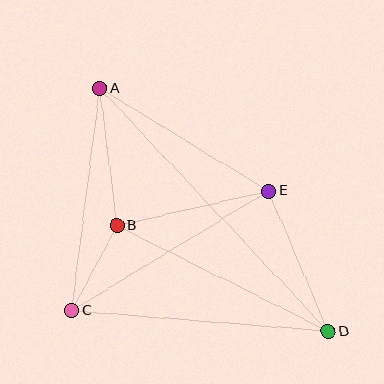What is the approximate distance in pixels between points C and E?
The distance between C and E is approximately 230 pixels.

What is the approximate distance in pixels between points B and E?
The distance between B and E is approximately 156 pixels.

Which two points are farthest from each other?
Points A and D are farthest from each other.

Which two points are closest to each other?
Points B and C are closest to each other.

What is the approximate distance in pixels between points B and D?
The distance between B and D is approximately 236 pixels.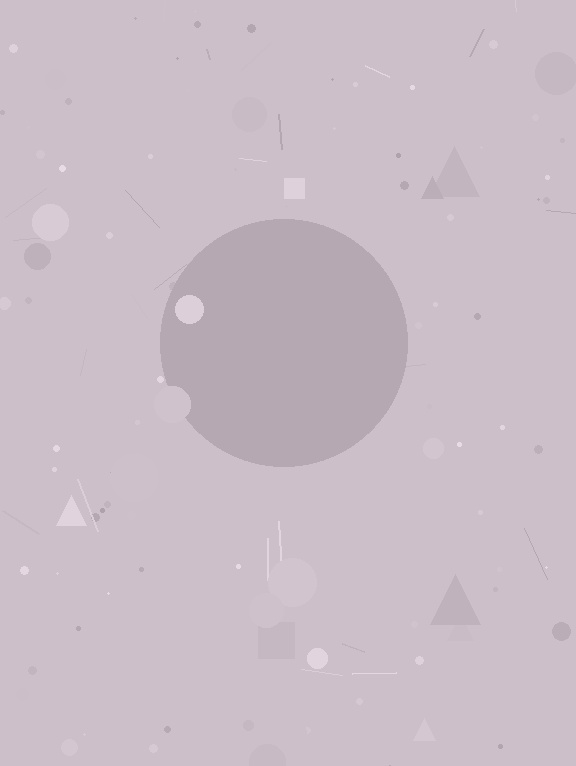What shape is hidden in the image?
A circle is hidden in the image.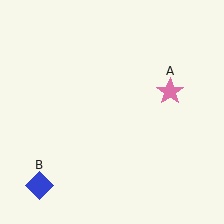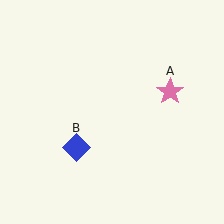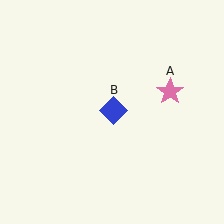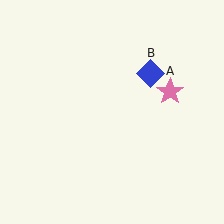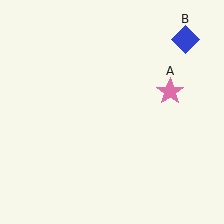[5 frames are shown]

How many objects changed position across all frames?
1 object changed position: blue diamond (object B).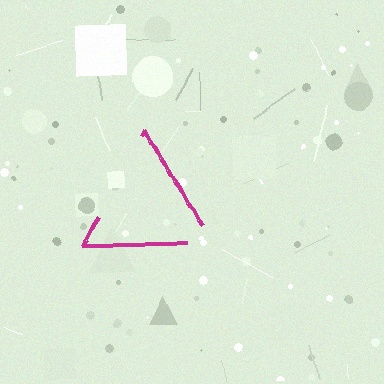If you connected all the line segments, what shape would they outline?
They would outline a triangle.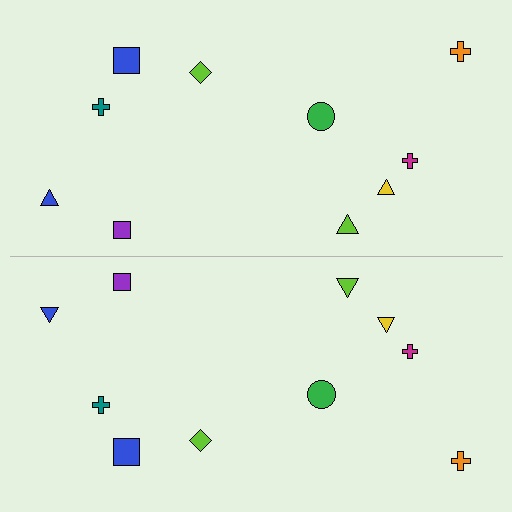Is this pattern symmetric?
Yes, this pattern has bilateral (reflection) symmetry.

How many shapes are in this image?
There are 20 shapes in this image.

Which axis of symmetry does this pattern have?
The pattern has a horizontal axis of symmetry running through the center of the image.